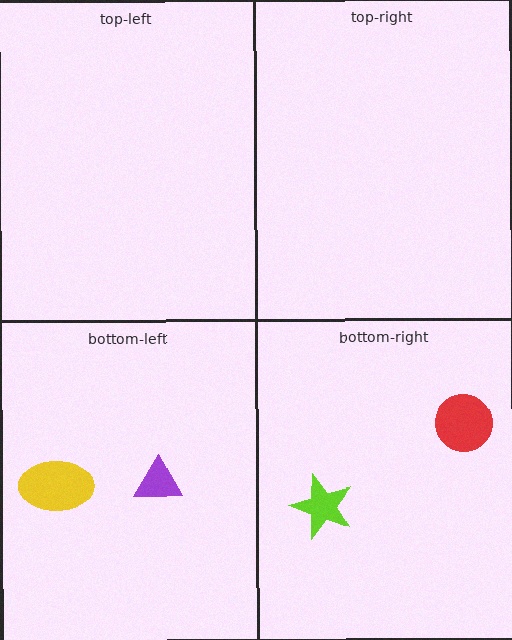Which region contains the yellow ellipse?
The bottom-left region.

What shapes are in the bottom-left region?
The yellow ellipse, the purple triangle.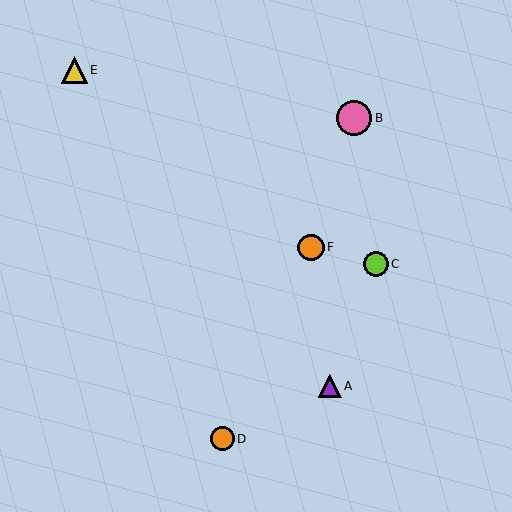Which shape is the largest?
The pink circle (labeled B) is the largest.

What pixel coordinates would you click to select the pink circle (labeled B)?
Click at (354, 118) to select the pink circle B.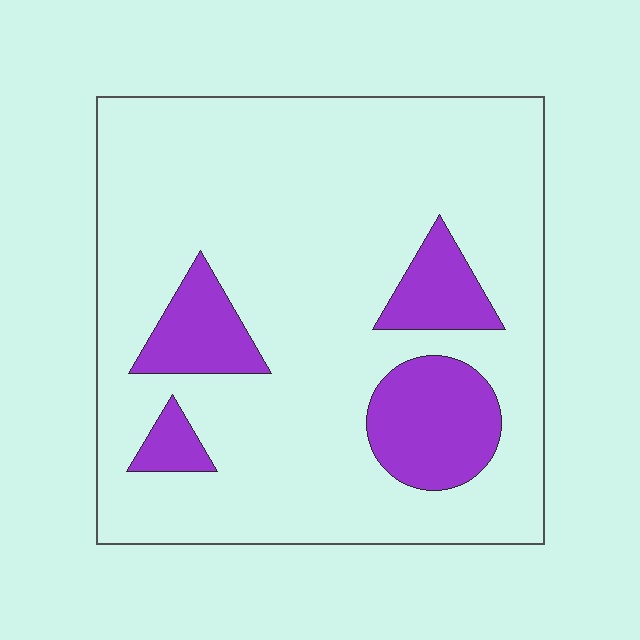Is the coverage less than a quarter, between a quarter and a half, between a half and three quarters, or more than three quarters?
Less than a quarter.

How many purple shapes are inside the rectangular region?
4.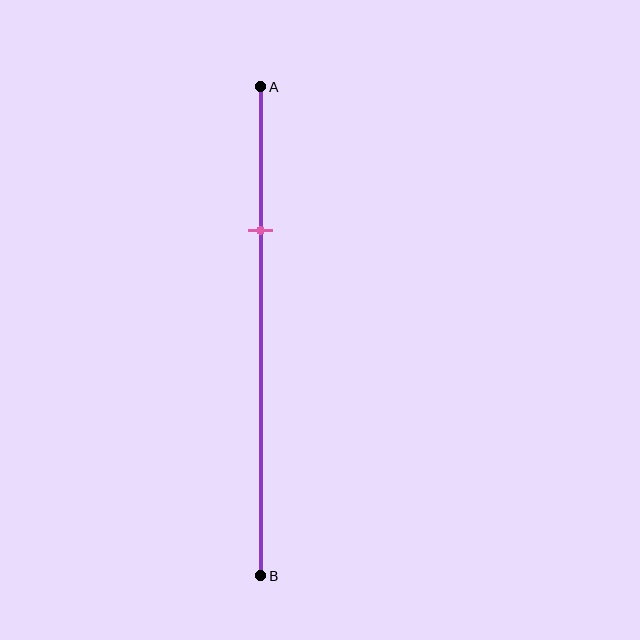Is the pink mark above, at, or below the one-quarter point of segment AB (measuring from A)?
The pink mark is below the one-quarter point of segment AB.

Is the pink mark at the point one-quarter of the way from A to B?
No, the mark is at about 30% from A, not at the 25% one-quarter point.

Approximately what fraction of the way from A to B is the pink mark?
The pink mark is approximately 30% of the way from A to B.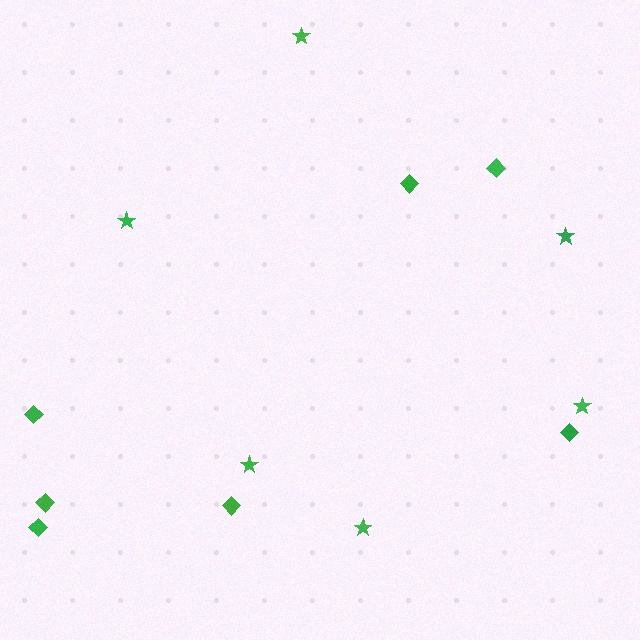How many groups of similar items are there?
There are 2 groups: one group of stars (6) and one group of diamonds (7).